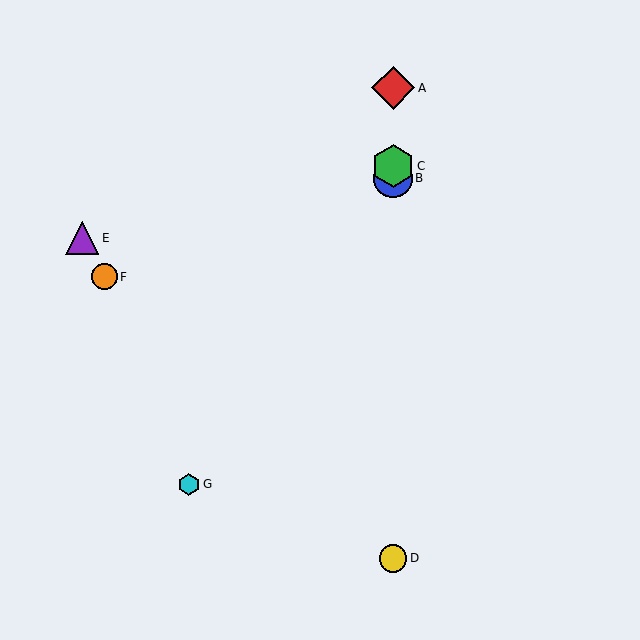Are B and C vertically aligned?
Yes, both are at x≈393.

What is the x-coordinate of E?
Object E is at x≈82.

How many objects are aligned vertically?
4 objects (A, B, C, D) are aligned vertically.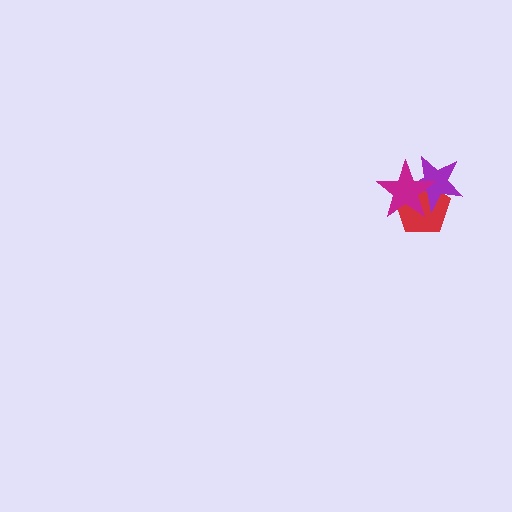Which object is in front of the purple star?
The magenta star is in front of the purple star.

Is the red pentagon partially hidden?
Yes, it is partially covered by another shape.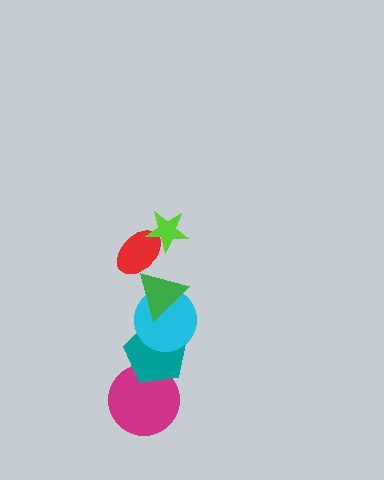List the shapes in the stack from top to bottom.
From top to bottom: the lime star, the red ellipse, the green triangle, the cyan circle, the teal pentagon, the magenta circle.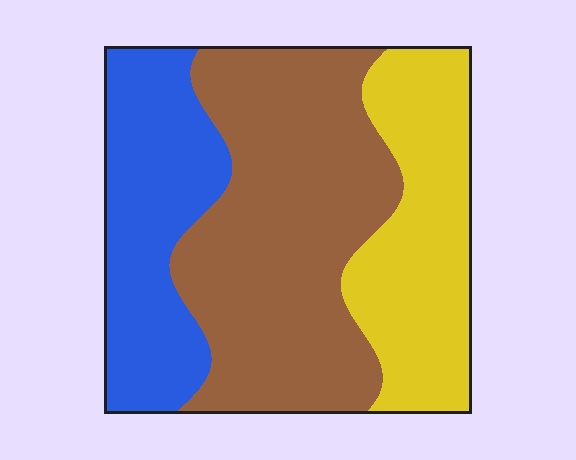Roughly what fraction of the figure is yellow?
Yellow takes up about one quarter (1/4) of the figure.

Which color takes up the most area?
Brown, at roughly 45%.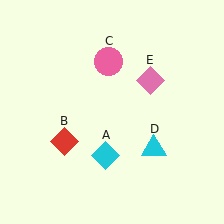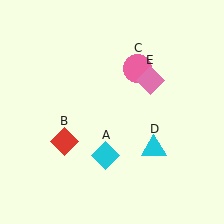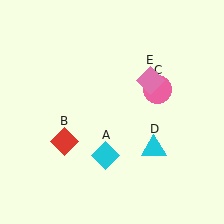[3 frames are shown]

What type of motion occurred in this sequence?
The pink circle (object C) rotated clockwise around the center of the scene.